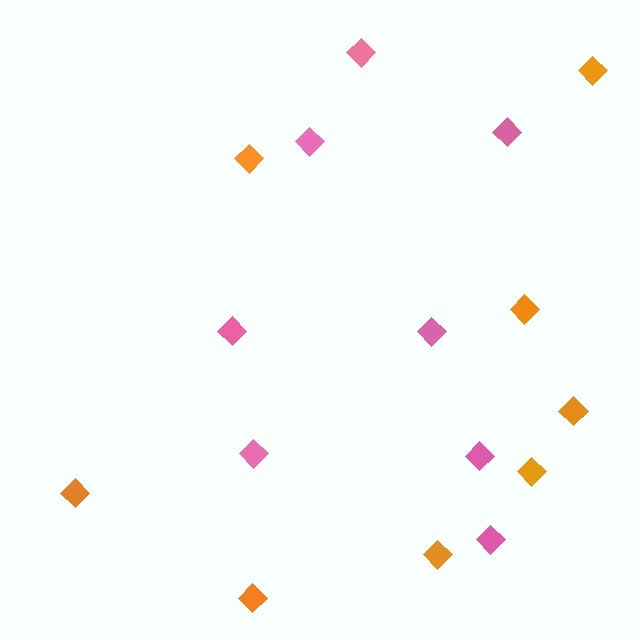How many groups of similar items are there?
There are 2 groups: one group of pink diamonds (8) and one group of orange diamonds (8).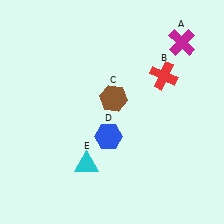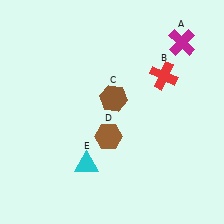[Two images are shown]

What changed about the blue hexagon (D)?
In Image 1, D is blue. In Image 2, it changed to brown.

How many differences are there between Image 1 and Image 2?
There is 1 difference between the two images.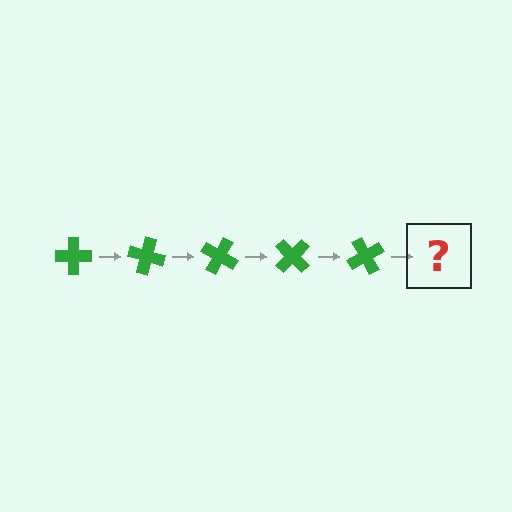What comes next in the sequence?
The next element should be a green cross rotated 75 degrees.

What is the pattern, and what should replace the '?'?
The pattern is that the cross rotates 15 degrees each step. The '?' should be a green cross rotated 75 degrees.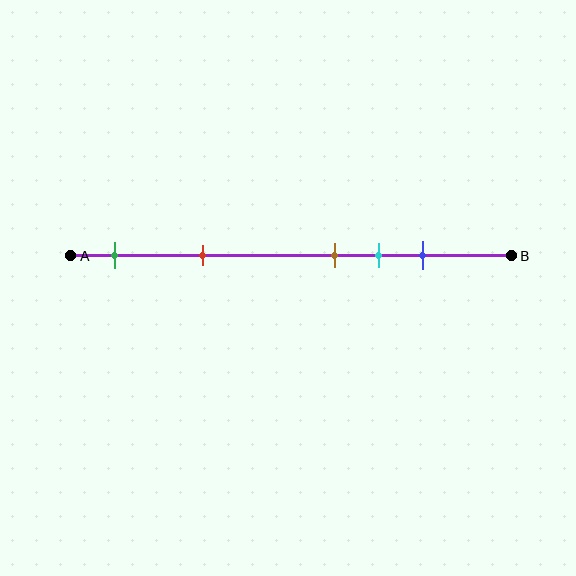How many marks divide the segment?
There are 5 marks dividing the segment.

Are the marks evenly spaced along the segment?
No, the marks are not evenly spaced.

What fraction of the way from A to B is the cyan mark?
The cyan mark is approximately 70% (0.7) of the way from A to B.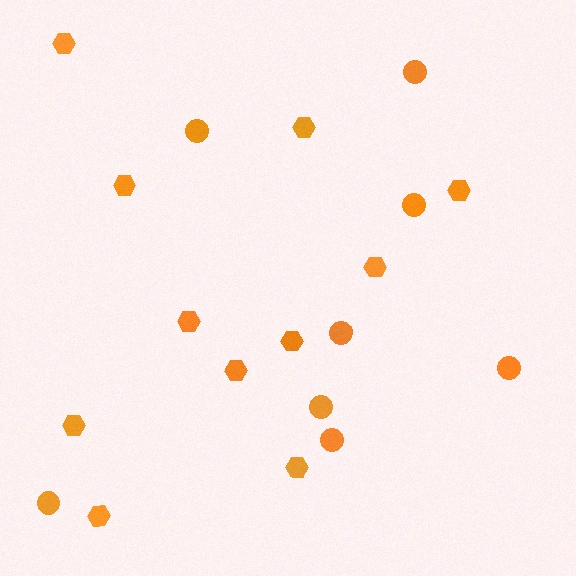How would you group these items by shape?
There are 2 groups: one group of circles (8) and one group of hexagons (11).